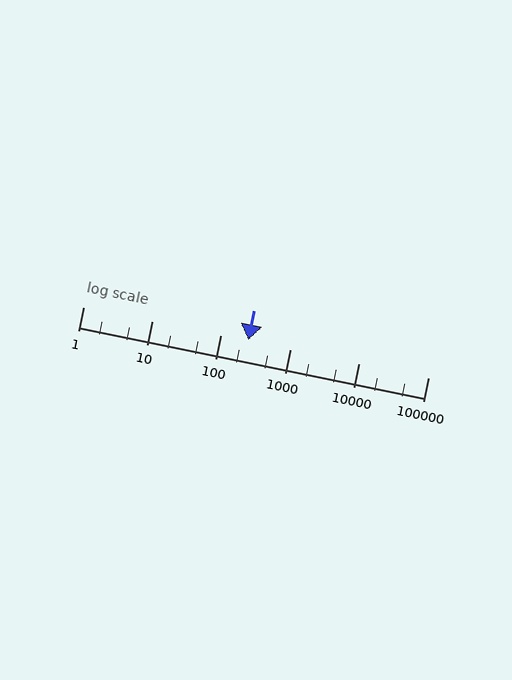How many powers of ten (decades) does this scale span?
The scale spans 5 decades, from 1 to 100000.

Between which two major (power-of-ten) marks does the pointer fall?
The pointer is between 100 and 1000.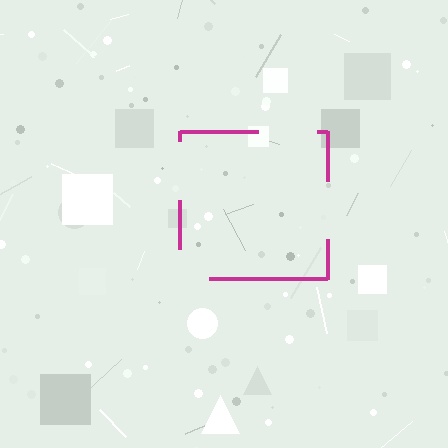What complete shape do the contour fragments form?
The contour fragments form a square.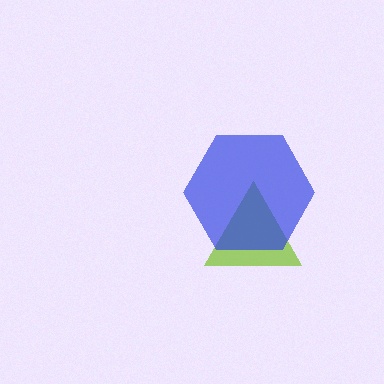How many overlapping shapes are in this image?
There are 2 overlapping shapes in the image.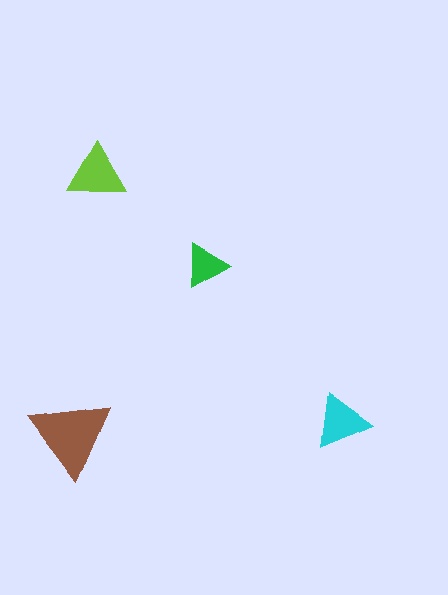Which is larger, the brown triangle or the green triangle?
The brown one.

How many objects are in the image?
There are 4 objects in the image.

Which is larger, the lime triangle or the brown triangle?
The brown one.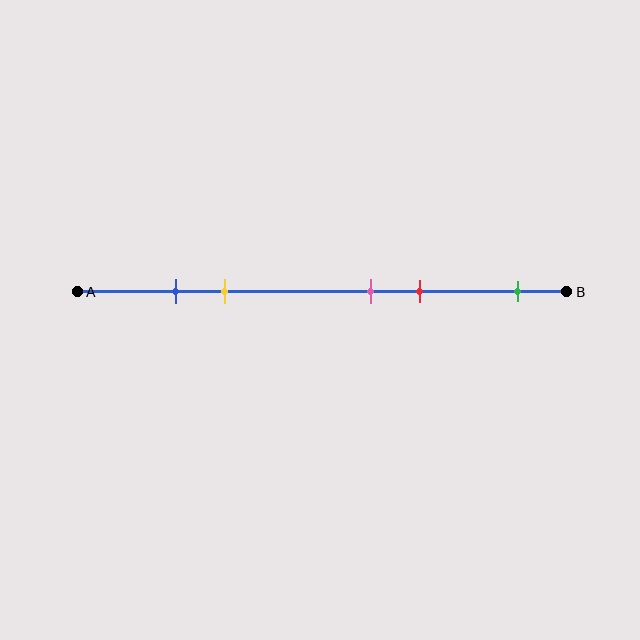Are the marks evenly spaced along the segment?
No, the marks are not evenly spaced.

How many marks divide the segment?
There are 5 marks dividing the segment.